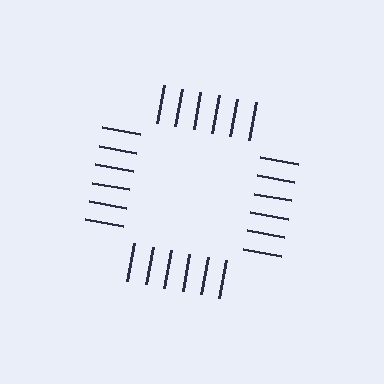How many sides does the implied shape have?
4 sides — the line-ends trace a square.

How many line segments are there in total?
24 — 6 along each of the 4 edges.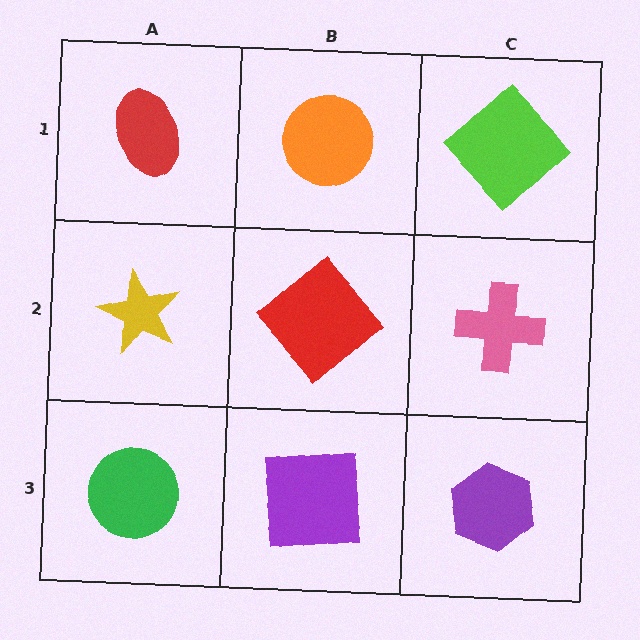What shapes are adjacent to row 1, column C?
A pink cross (row 2, column C), an orange circle (row 1, column B).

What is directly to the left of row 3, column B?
A green circle.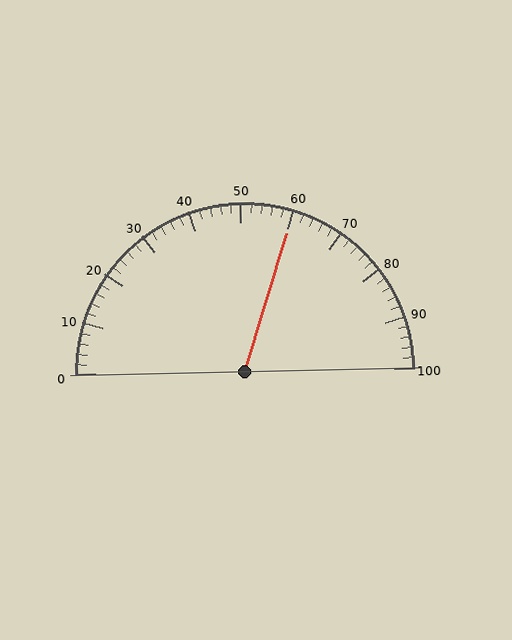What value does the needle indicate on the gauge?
The needle indicates approximately 60.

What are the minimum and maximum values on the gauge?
The gauge ranges from 0 to 100.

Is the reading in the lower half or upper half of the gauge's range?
The reading is in the upper half of the range (0 to 100).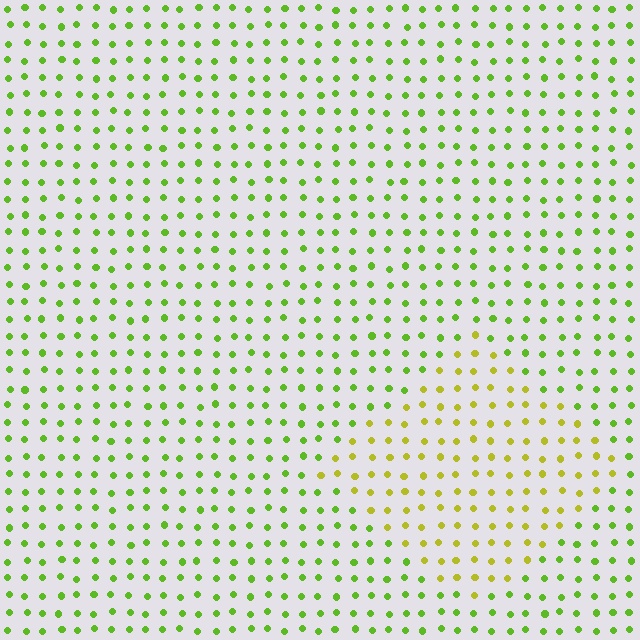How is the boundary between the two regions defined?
The boundary is defined purely by a slight shift in hue (about 35 degrees). Spacing, size, and orientation are identical on both sides.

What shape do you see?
I see a diamond.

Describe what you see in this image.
The image is filled with small lime elements in a uniform arrangement. A diamond-shaped region is visible where the elements are tinted to a slightly different hue, forming a subtle color boundary.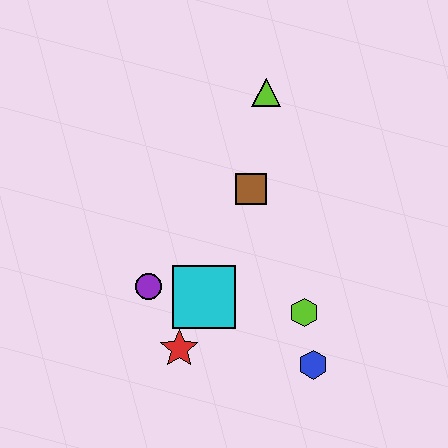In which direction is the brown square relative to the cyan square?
The brown square is above the cyan square.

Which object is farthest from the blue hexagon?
The lime triangle is farthest from the blue hexagon.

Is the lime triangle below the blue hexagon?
No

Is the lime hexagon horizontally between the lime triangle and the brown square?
No